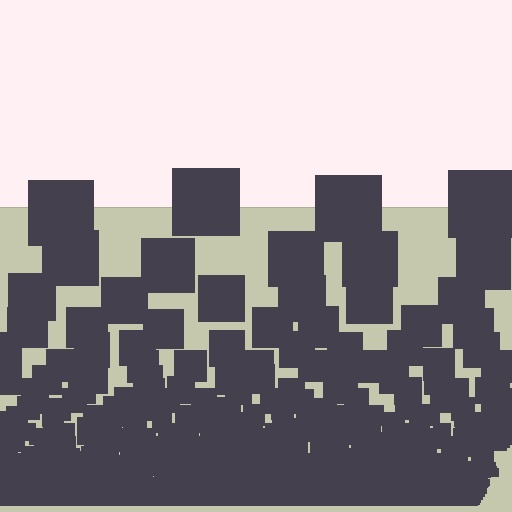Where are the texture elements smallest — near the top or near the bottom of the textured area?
Near the bottom.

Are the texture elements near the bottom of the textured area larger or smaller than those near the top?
Smaller. The gradient is inverted — elements near the bottom are smaller and denser.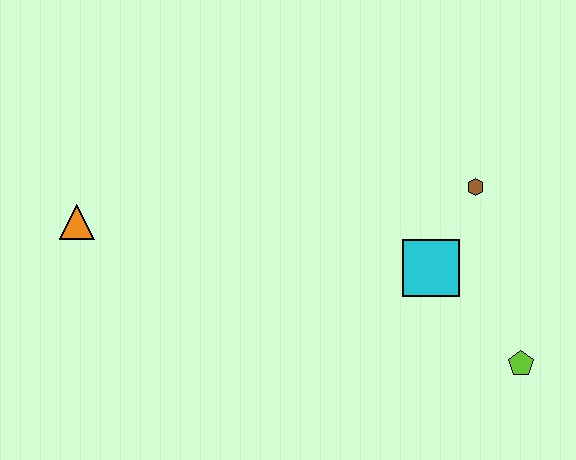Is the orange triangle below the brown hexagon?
Yes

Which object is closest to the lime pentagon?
The cyan square is closest to the lime pentagon.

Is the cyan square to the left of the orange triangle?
No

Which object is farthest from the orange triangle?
The lime pentagon is farthest from the orange triangle.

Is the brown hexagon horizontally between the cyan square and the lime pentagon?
Yes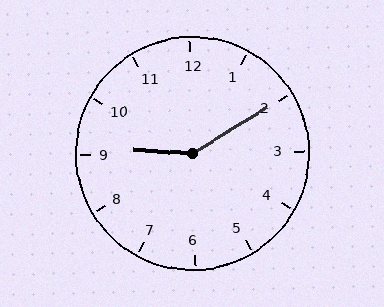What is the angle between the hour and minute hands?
Approximately 145 degrees.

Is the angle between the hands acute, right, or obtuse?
It is obtuse.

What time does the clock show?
9:10.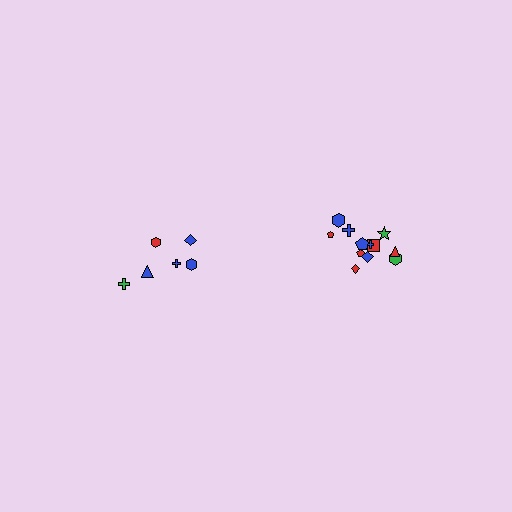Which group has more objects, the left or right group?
The right group.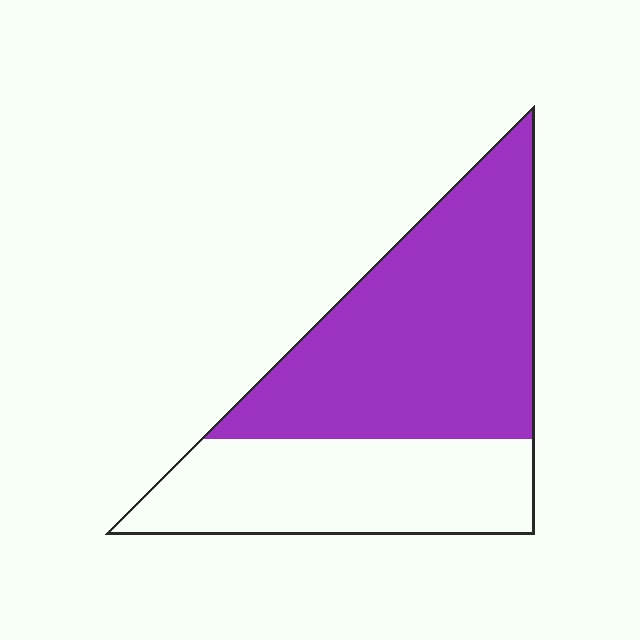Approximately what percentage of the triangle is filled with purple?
Approximately 60%.